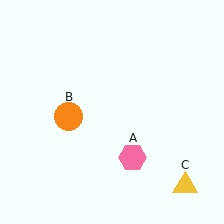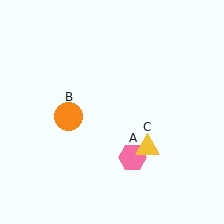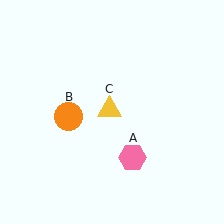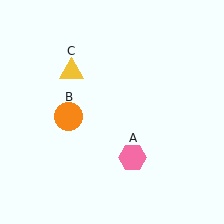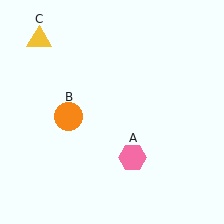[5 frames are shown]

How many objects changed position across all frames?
1 object changed position: yellow triangle (object C).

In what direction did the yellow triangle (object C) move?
The yellow triangle (object C) moved up and to the left.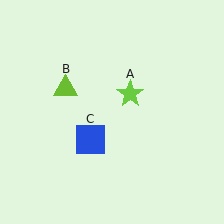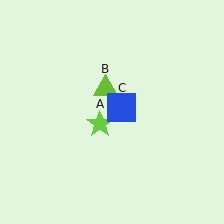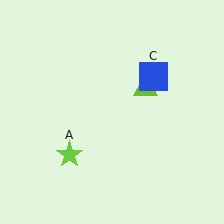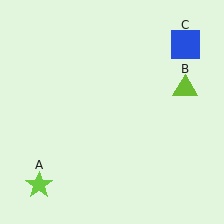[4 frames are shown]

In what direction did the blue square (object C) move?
The blue square (object C) moved up and to the right.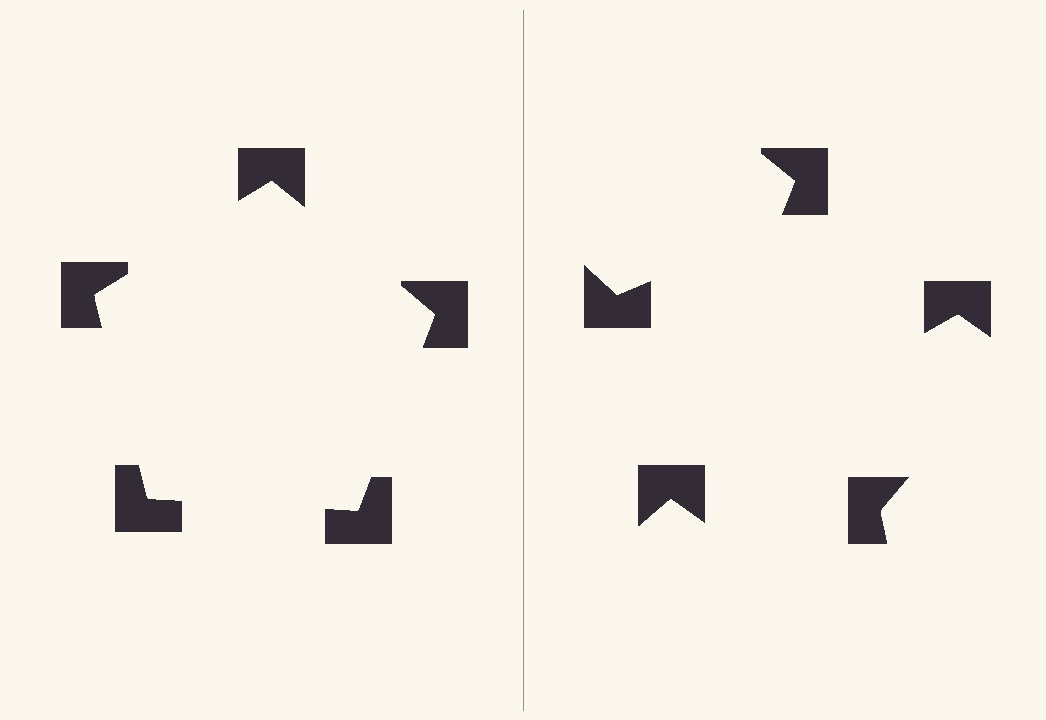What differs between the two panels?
The notched squares are positioned identically on both sides; only the wedge orientations differ. On the left they align to a pentagon; on the right they are misaligned.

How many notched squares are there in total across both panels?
10 — 5 on each side.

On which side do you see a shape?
An illusory pentagon appears on the left side. On the right side the wedge cuts are rotated, so no coherent shape forms.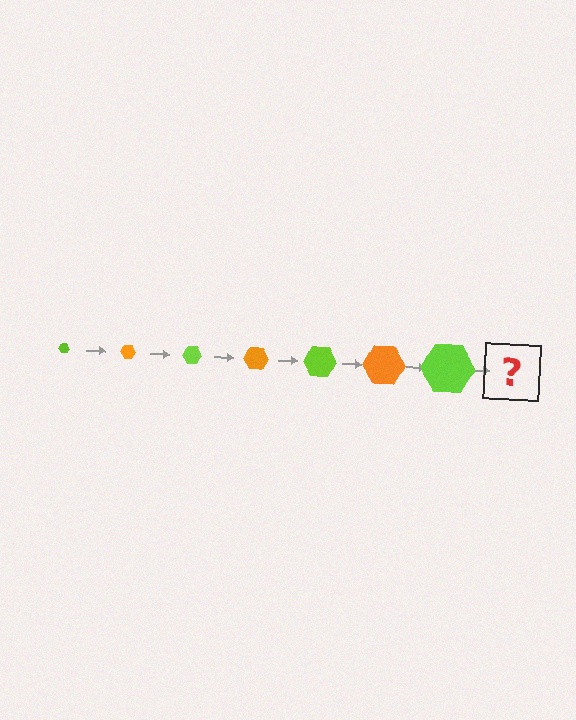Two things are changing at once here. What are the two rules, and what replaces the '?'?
The two rules are that the hexagon grows larger each step and the color cycles through lime and orange. The '?' should be an orange hexagon, larger than the previous one.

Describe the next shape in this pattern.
It should be an orange hexagon, larger than the previous one.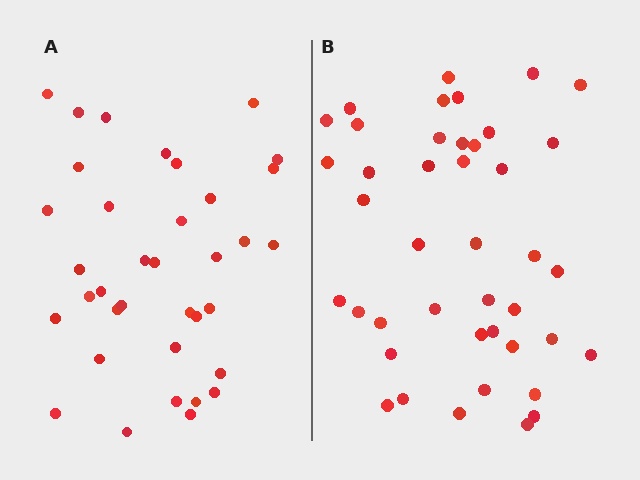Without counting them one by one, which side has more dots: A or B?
Region B (the right region) has more dots.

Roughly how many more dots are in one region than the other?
Region B has about 6 more dots than region A.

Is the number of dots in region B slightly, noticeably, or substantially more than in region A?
Region B has only slightly more — the two regions are fairly close. The ratio is roughly 1.2 to 1.